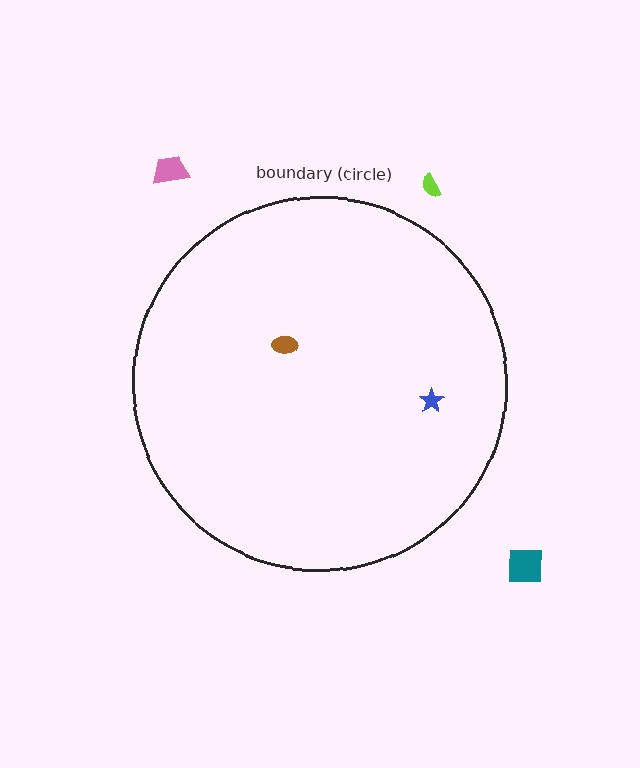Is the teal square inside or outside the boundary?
Outside.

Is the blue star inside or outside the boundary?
Inside.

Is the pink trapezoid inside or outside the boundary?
Outside.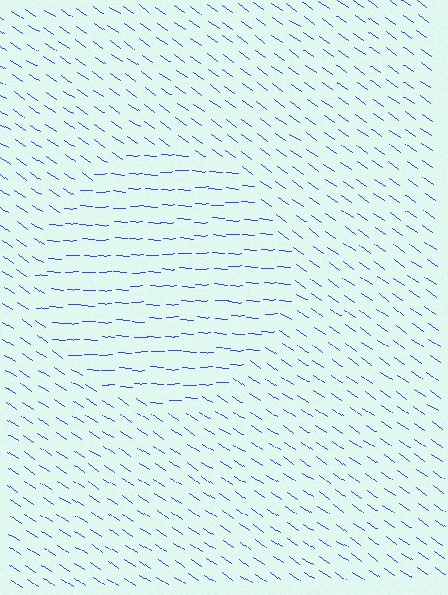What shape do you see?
I see a circle.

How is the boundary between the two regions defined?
The boundary is defined purely by a change in line orientation (approximately 32 degrees difference). All lines are the same color and thickness.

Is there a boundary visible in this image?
Yes, there is a texture boundary formed by a change in line orientation.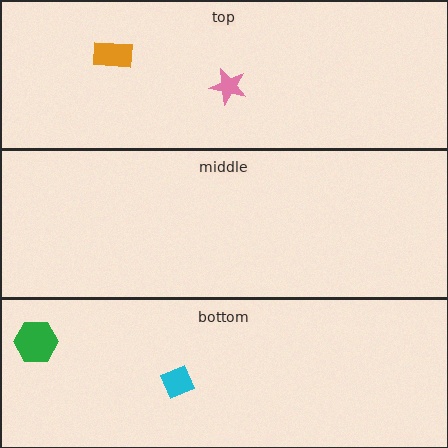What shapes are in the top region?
The orange rectangle, the pink star.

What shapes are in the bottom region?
The green hexagon, the cyan diamond.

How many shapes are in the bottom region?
2.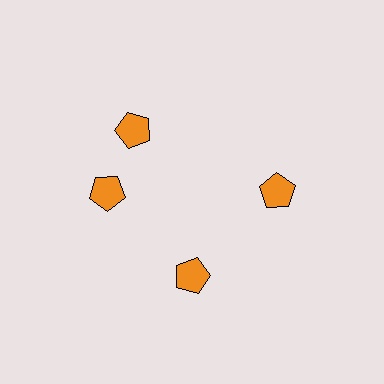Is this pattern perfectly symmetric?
No. The 4 orange pentagons are arranged in a ring, but one element near the 12 o'clock position is rotated out of alignment along the ring, breaking the 4-fold rotational symmetry.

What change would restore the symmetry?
The symmetry would be restored by rotating it back into even spacing with its neighbors so that all 4 pentagons sit at equal angles and equal distance from the center.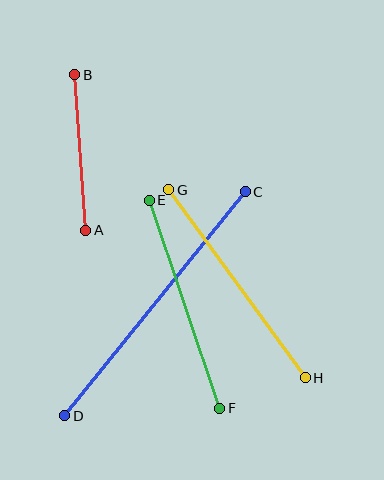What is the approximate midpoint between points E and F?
The midpoint is at approximately (184, 304) pixels.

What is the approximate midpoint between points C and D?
The midpoint is at approximately (155, 304) pixels.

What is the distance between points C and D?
The distance is approximately 288 pixels.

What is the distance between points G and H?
The distance is approximately 232 pixels.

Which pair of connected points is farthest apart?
Points C and D are farthest apart.